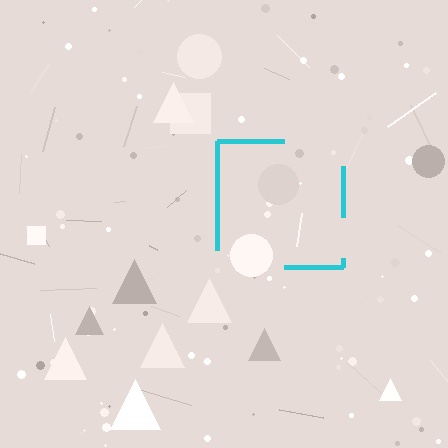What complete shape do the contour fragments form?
The contour fragments form a square.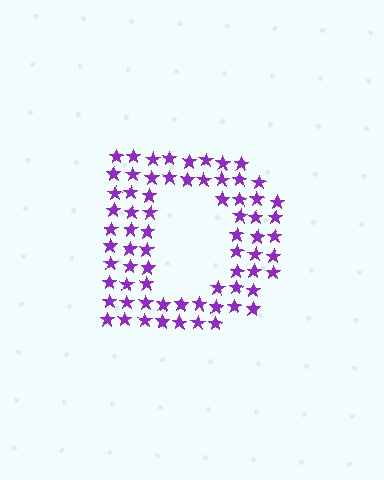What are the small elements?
The small elements are stars.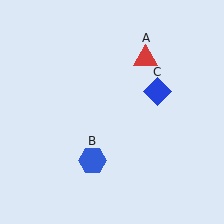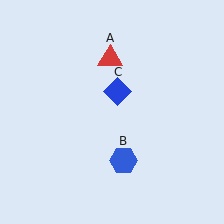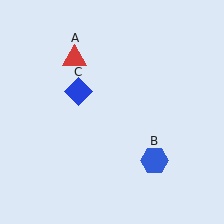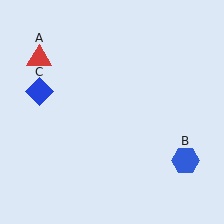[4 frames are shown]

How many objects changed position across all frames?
3 objects changed position: red triangle (object A), blue hexagon (object B), blue diamond (object C).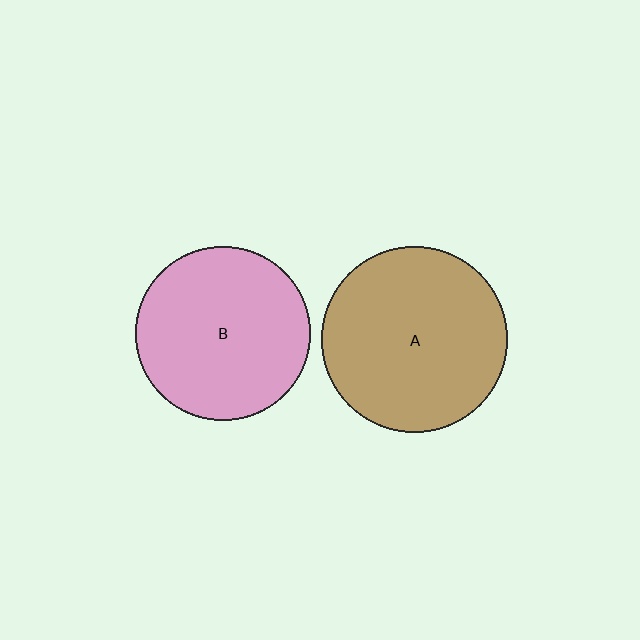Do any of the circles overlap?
No, none of the circles overlap.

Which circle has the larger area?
Circle A (brown).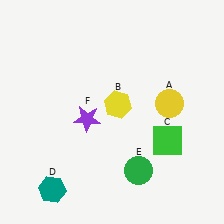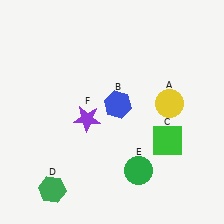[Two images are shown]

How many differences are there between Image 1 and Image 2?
There are 2 differences between the two images.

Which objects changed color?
B changed from yellow to blue. D changed from teal to green.